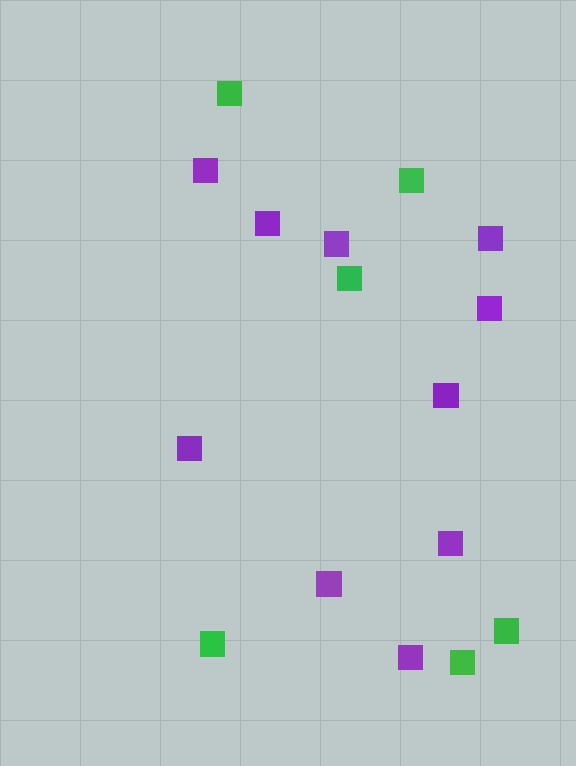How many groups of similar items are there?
There are 2 groups: one group of purple squares (10) and one group of green squares (6).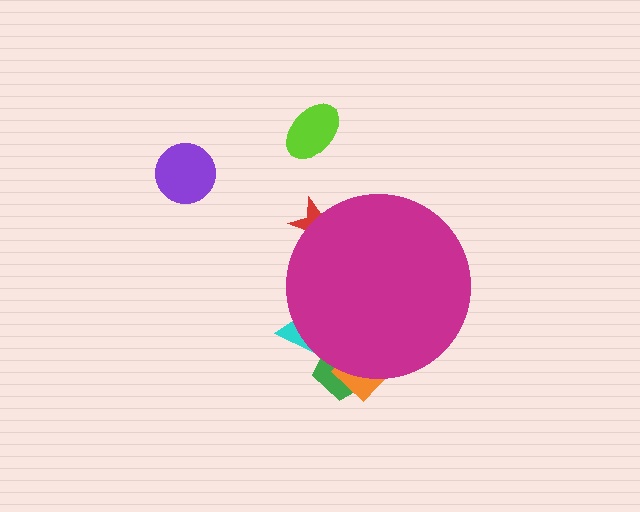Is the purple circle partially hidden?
No, the purple circle is fully visible.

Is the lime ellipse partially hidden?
No, the lime ellipse is fully visible.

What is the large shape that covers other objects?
A magenta circle.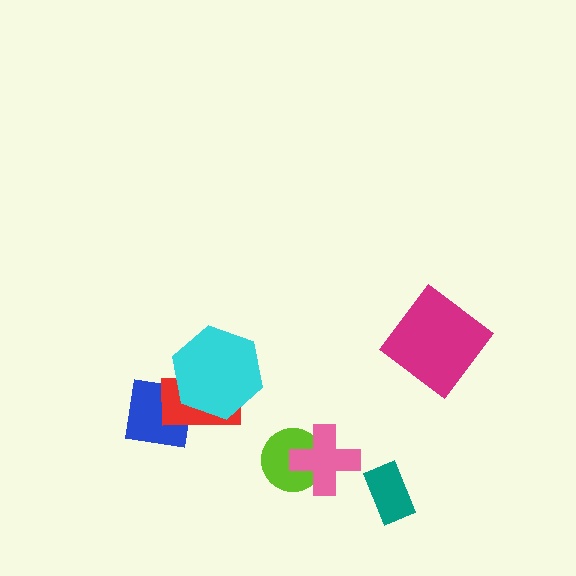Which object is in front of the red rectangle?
The cyan hexagon is in front of the red rectangle.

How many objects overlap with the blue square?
2 objects overlap with the blue square.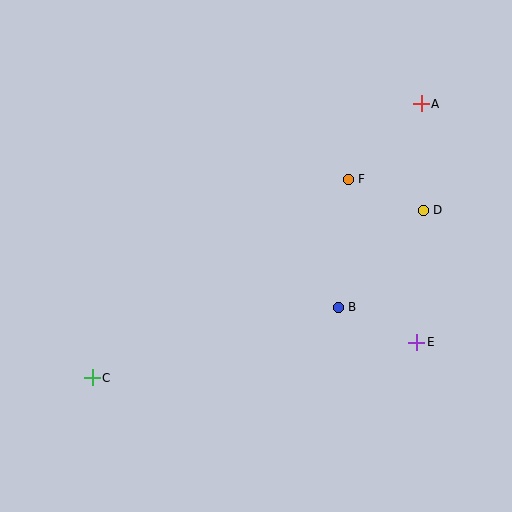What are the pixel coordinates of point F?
Point F is at (348, 179).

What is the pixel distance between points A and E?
The distance between A and E is 238 pixels.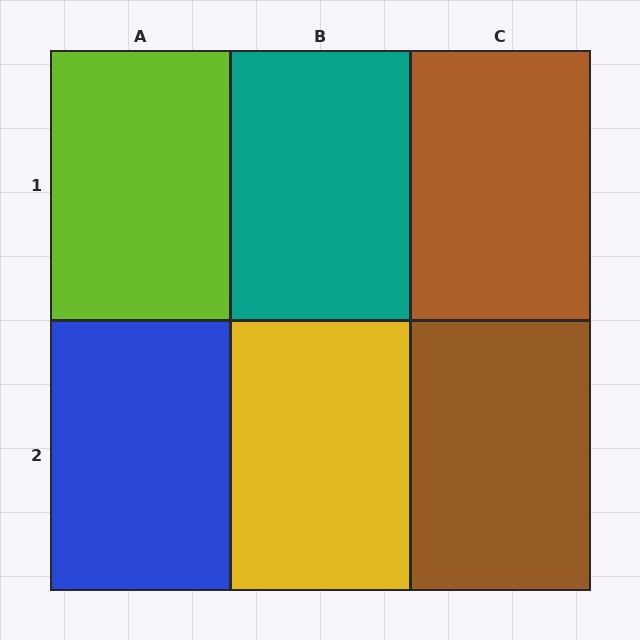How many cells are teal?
1 cell is teal.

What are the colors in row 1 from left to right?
Lime, teal, brown.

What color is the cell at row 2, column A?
Blue.